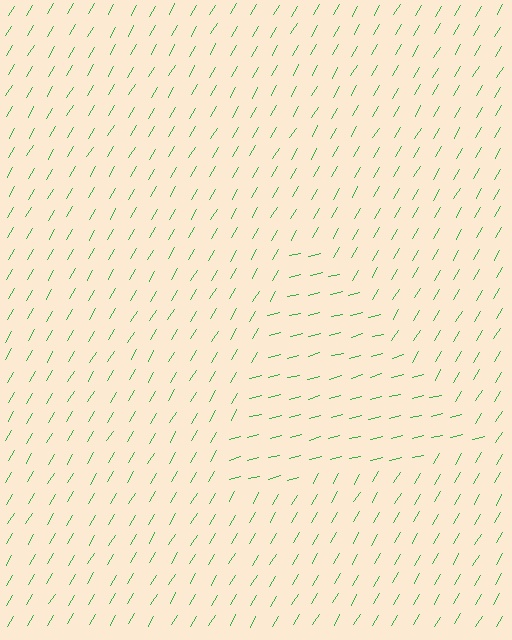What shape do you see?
I see a triangle.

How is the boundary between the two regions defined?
The boundary is defined purely by a change in line orientation (approximately 45 degrees difference). All lines are the same color and thickness.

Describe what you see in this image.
The image is filled with small green line segments. A triangle region in the image has lines oriented differently from the surrounding lines, creating a visible texture boundary.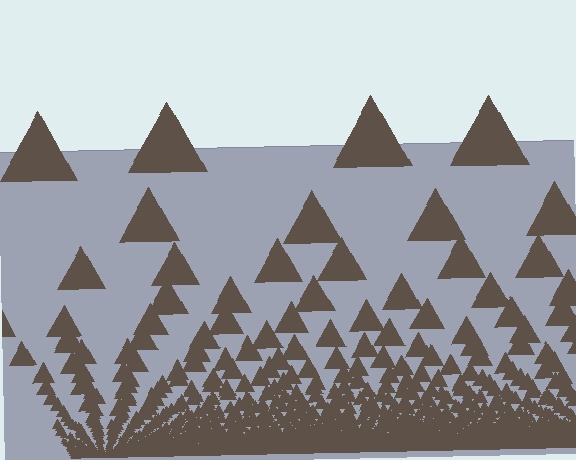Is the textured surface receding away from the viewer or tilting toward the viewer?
The surface appears to tilt toward the viewer. Texture elements get larger and sparser toward the top.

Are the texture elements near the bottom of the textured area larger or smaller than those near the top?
Smaller. The gradient is inverted — elements near the bottom are smaller and denser.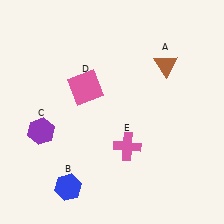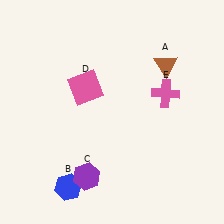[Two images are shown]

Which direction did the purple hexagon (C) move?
The purple hexagon (C) moved right.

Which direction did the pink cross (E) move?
The pink cross (E) moved up.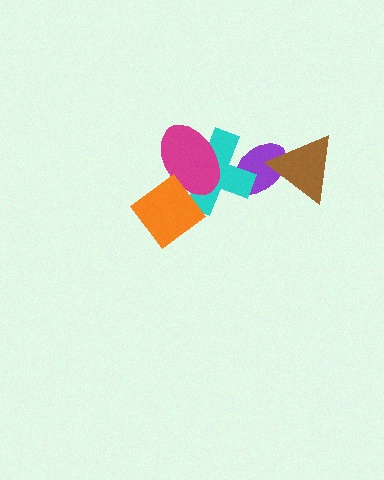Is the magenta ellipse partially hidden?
Yes, it is partially covered by another shape.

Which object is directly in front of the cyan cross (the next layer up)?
The magenta ellipse is directly in front of the cyan cross.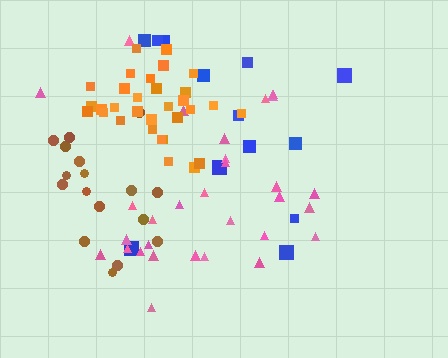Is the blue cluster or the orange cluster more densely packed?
Orange.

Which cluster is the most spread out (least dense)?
Blue.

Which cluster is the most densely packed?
Orange.